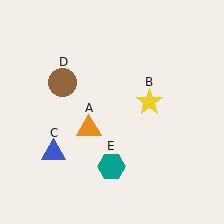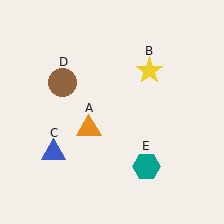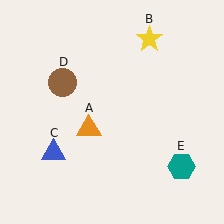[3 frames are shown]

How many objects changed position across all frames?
2 objects changed position: yellow star (object B), teal hexagon (object E).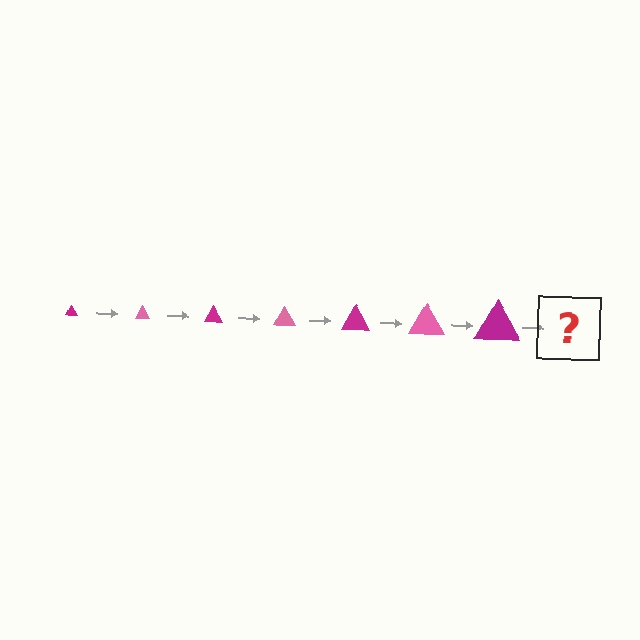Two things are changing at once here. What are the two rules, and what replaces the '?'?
The two rules are that the triangle grows larger each step and the color cycles through magenta and pink. The '?' should be a pink triangle, larger than the previous one.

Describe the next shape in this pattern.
It should be a pink triangle, larger than the previous one.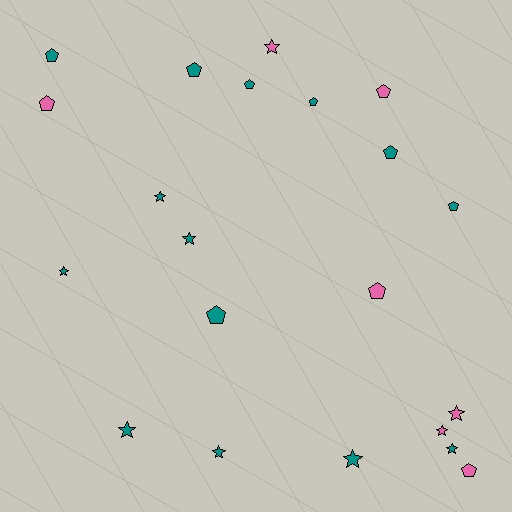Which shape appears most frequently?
Pentagon, with 11 objects.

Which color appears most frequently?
Teal, with 14 objects.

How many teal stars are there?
There are 7 teal stars.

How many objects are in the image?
There are 21 objects.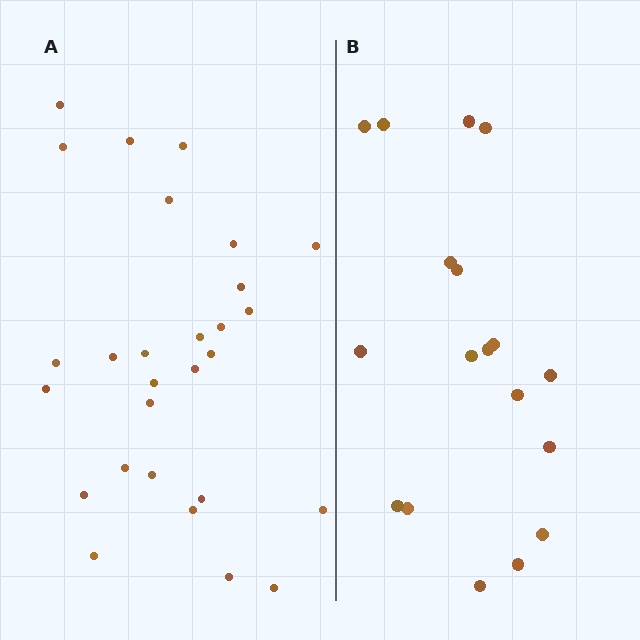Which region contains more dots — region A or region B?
Region A (the left region) has more dots.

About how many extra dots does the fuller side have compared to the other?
Region A has roughly 10 or so more dots than region B.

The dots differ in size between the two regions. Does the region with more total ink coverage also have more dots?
No. Region B has more total ink coverage because its dots are larger, but region A actually contains more individual dots. Total area can be misleading — the number of items is what matters here.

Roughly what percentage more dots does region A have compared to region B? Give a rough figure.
About 55% more.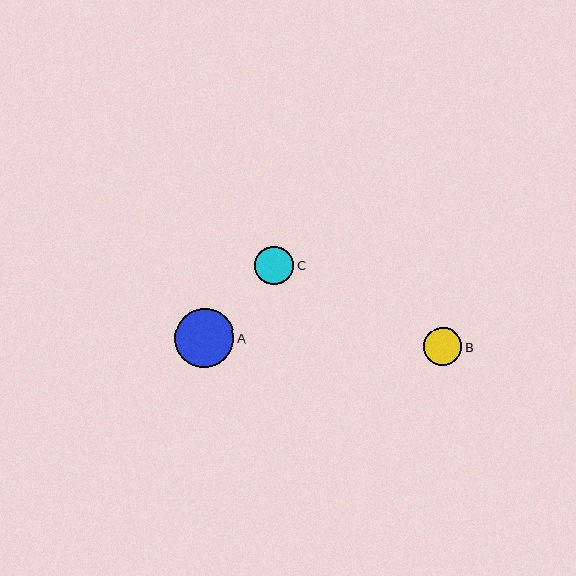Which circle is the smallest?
Circle B is the smallest with a size of approximately 38 pixels.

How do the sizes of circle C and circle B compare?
Circle C and circle B are approximately the same size.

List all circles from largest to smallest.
From largest to smallest: A, C, B.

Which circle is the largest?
Circle A is the largest with a size of approximately 59 pixels.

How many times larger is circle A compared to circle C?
Circle A is approximately 1.5 times the size of circle C.